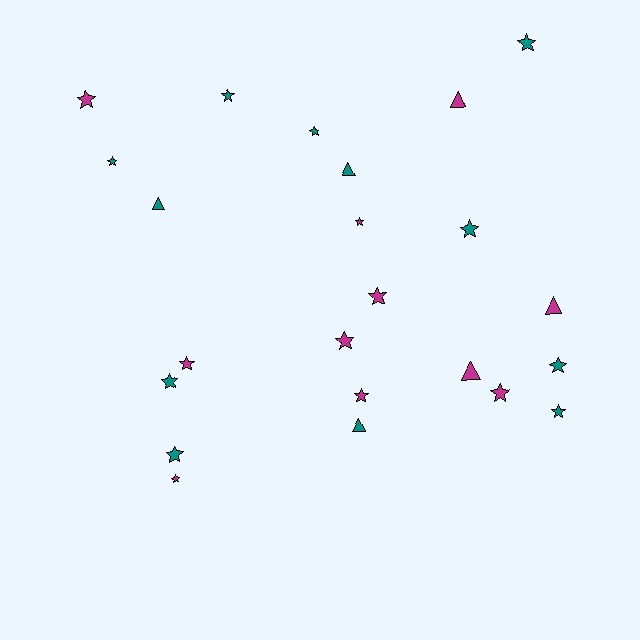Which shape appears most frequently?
Star, with 17 objects.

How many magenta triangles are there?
There are 3 magenta triangles.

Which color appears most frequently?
Teal, with 12 objects.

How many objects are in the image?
There are 23 objects.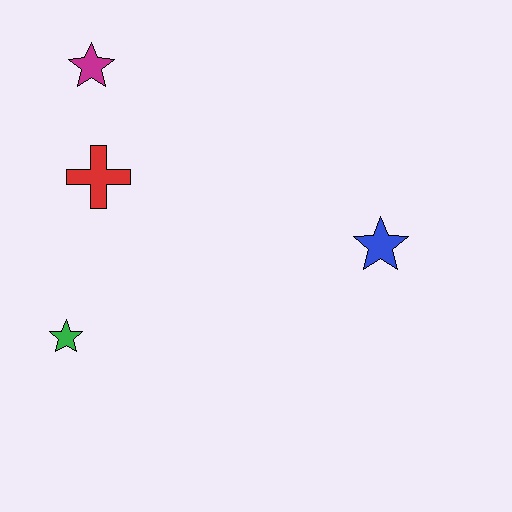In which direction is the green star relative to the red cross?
The green star is below the red cross.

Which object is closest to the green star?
The red cross is closest to the green star.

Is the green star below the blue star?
Yes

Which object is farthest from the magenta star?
The blue star is farthest from the magenta star.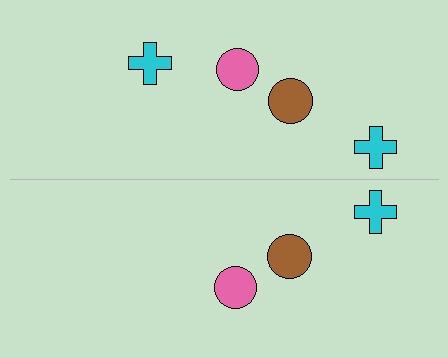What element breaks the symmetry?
A cyan cross is missing from the bottom side.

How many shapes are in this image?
There are 7 shapes in this image.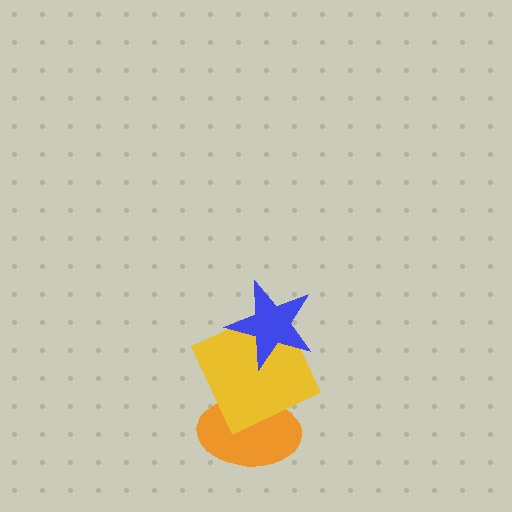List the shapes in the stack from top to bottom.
From top to bottom: the blue star, the yellow square, the orange ellipse.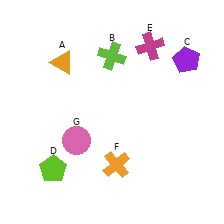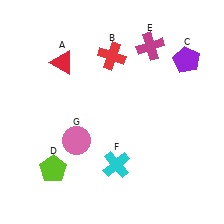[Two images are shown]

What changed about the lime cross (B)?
In Image 1, B is lime. In Image 2, it changed to red.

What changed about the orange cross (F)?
In Image 1, F is orange. In Image 2, it changed to cyan.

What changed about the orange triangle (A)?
In Image 1, A is orange. In Image 2, it changed to red.